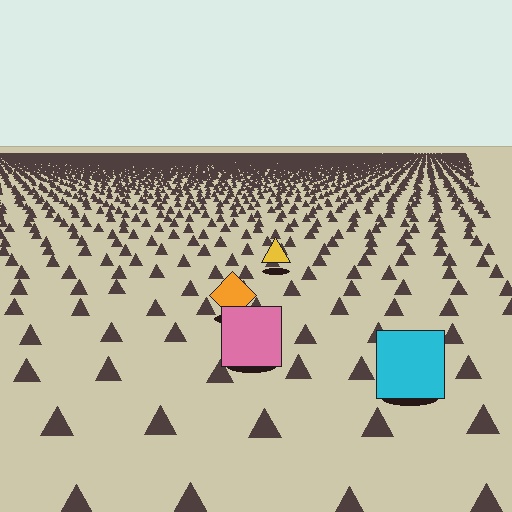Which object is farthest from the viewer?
The yellow triangle is farthest from the viewer. It appears smaller and the ground texture around it is denser.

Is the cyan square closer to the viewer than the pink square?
Yes. The cyan square is closer — you can tell from the texture gradient: the ground texture is coarser near it.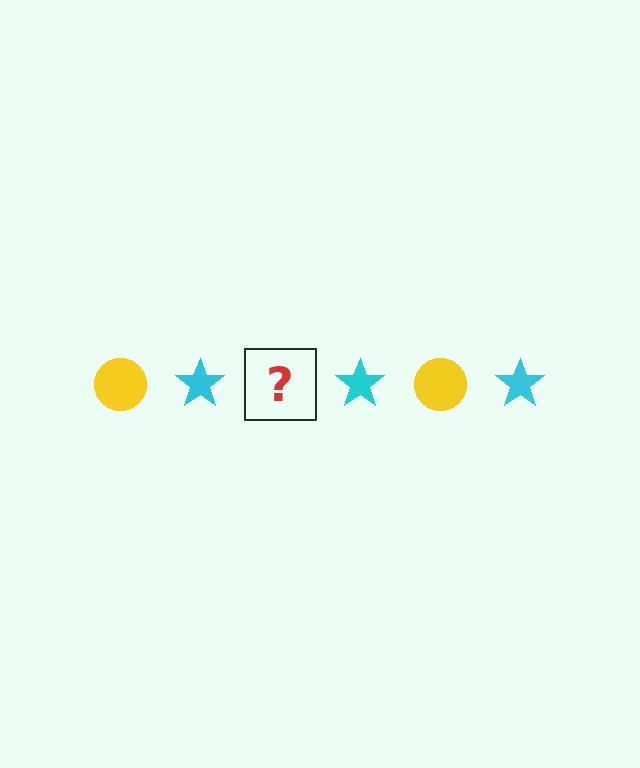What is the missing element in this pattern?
The missing element is a yellow circle.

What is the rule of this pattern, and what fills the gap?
The rule is that the pattern alternates between yellow circle and cyan star. The gap should be filled with a yellow circle.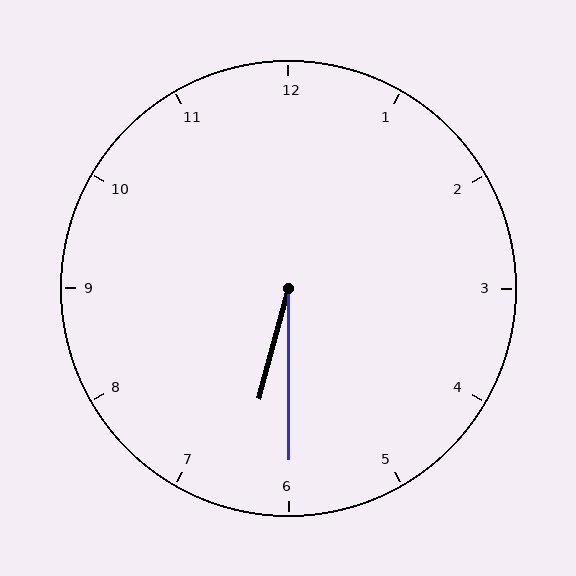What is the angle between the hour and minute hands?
Approximately 15 degrees.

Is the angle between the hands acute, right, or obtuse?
It is acute.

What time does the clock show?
6:30.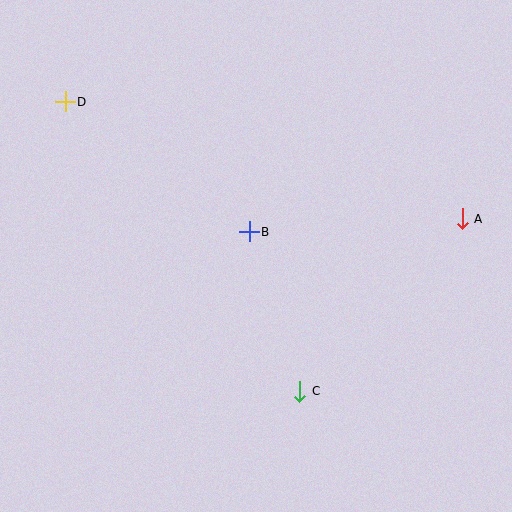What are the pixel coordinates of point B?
Point B is at (249, 232).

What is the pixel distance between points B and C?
The distance between B and C is 167 pixels.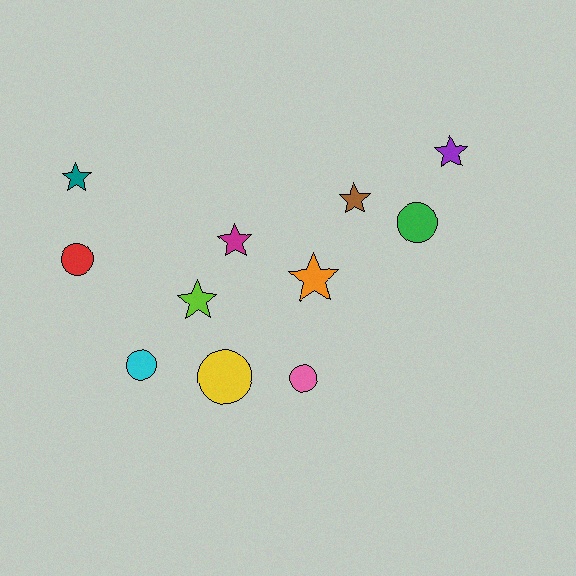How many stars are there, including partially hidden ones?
There are 6 stars.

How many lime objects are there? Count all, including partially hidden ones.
There is 1 lime object.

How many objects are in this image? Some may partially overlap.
There are 11 objects.